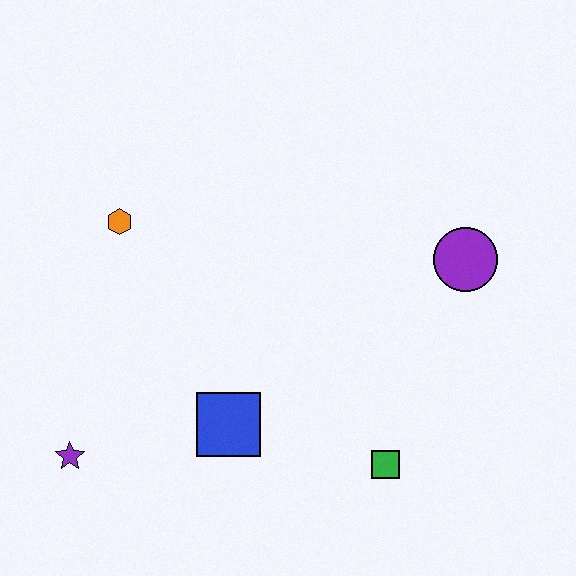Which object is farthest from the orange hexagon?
The green square is farthest from the orange hexagon.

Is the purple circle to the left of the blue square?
No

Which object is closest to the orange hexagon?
The blue square is closest to the orange hexagon.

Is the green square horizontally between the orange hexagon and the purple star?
No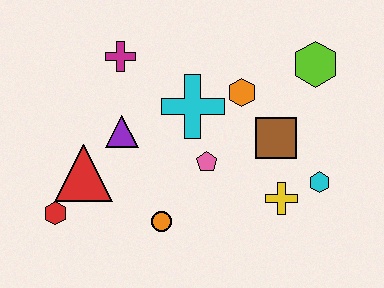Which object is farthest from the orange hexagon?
The red hexagon is farthest from the orange hexagon.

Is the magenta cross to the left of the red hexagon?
No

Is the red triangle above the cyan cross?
No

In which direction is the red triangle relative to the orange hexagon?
The red triangle is to the left of the orange hexagon.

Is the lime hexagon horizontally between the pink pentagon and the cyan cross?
No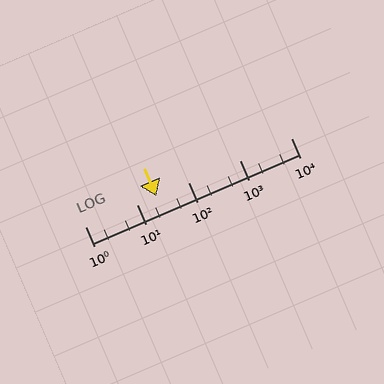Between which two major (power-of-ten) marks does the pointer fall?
The pointer is between 10 and 100.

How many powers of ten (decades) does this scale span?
The scale spans 4 decades, from 1 to 10000.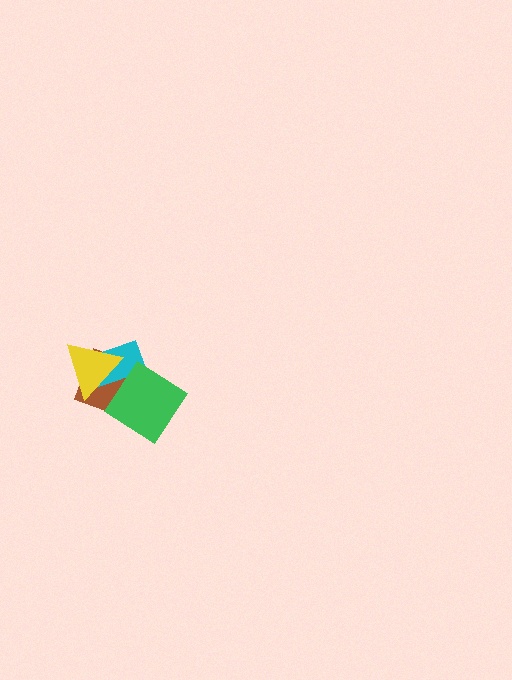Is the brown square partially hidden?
Yes, it is partially covered by another shape.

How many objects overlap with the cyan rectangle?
3 objects overlap with the cyan rectangle.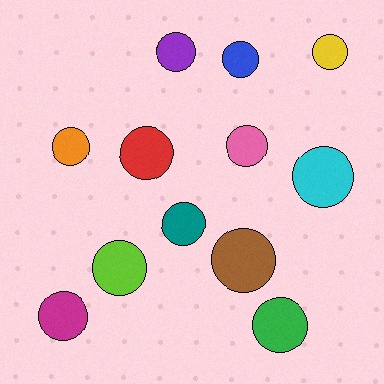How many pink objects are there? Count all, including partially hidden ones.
There is 1 pink object.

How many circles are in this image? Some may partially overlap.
There are 12 circles.